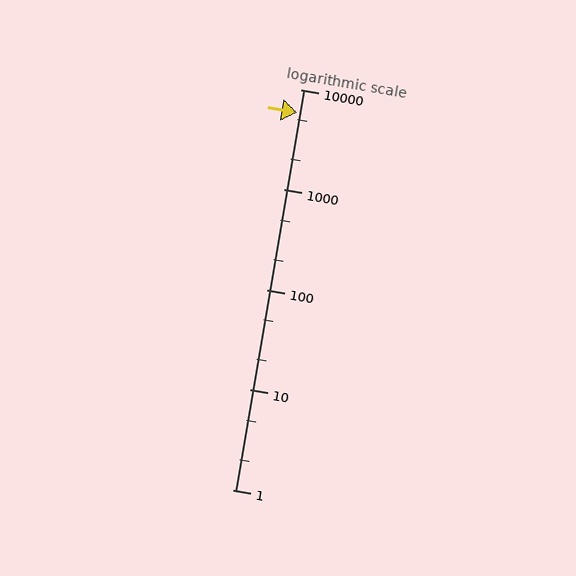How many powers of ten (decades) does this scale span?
The scale spans 4 decades, from 1 to 10000.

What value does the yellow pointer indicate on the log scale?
The pointer indicates approximately 5900.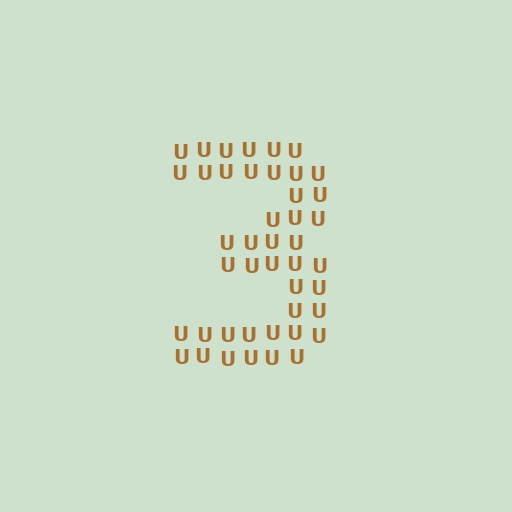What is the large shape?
The large shape is the digit 3.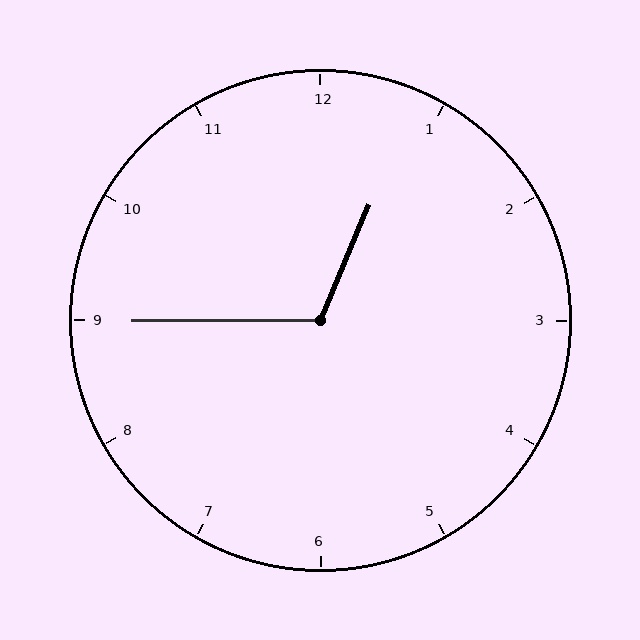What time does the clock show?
12:45.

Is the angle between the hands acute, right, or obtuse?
It is obtuse.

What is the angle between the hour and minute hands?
Approximately 112 degrees.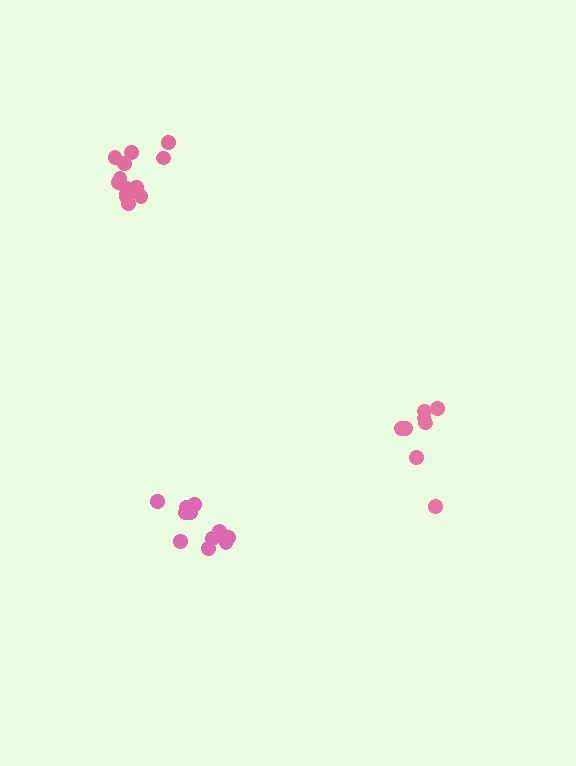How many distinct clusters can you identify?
There are 3 distinct clusters.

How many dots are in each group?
Group 1: 13 dots, Group 2: 8 dots, Group 3: 11 dots (32 total).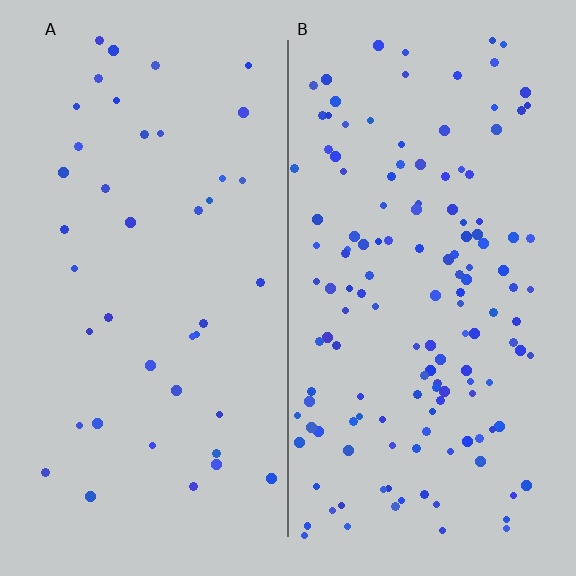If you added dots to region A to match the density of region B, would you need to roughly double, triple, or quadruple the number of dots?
Approximately triple.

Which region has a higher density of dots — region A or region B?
B (the right).